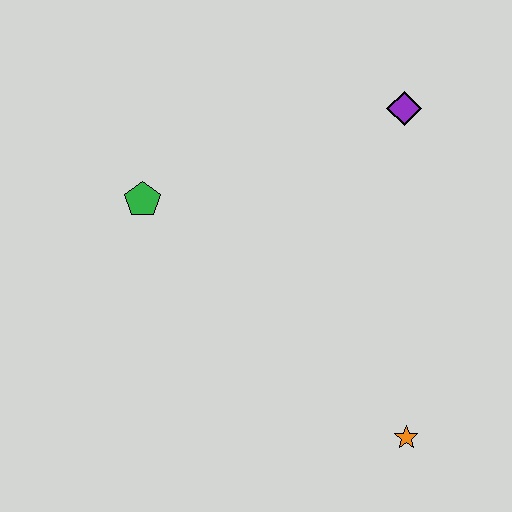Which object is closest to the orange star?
The purple diamond is closest to the orange star.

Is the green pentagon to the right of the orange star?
No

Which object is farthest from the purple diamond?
The orange star is farthest from the purple diamond.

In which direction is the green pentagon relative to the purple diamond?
The green pentagon is to the left of the purple diamond.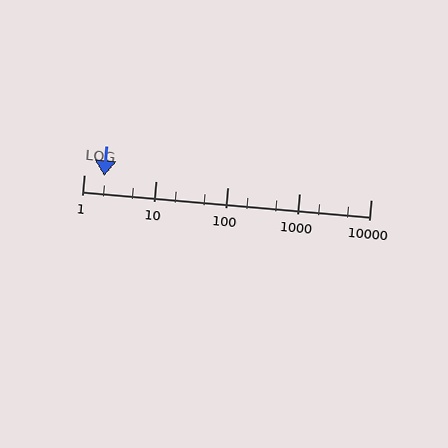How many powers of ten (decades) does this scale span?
The scale spans 4 decades, from 1 to 10000.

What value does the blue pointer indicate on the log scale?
The pointer indicates approximately 1.9.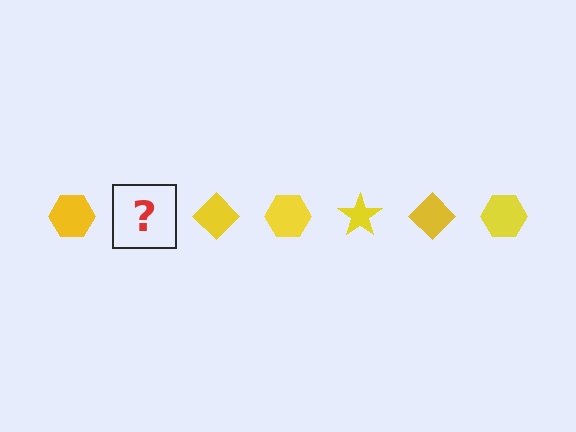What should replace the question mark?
The question mark should be replaced with a yellow star.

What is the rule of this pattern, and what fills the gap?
The rule is that the pattern cycles through hexagon, star, diamond shapes in yellow. The gap should be filled with a yellow star.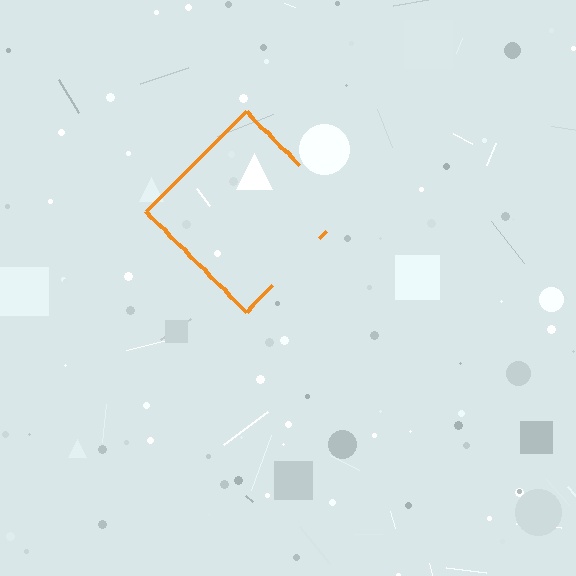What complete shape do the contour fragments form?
The contour fragments form a diamond.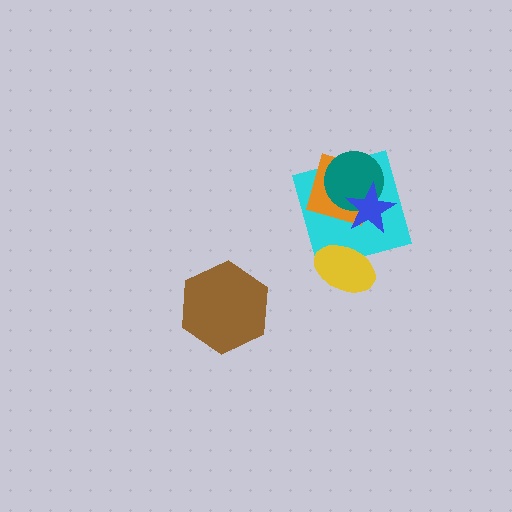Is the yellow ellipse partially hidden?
No, no other shape covers it.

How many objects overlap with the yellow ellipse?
1 object overlaps with the yellow ellipse.